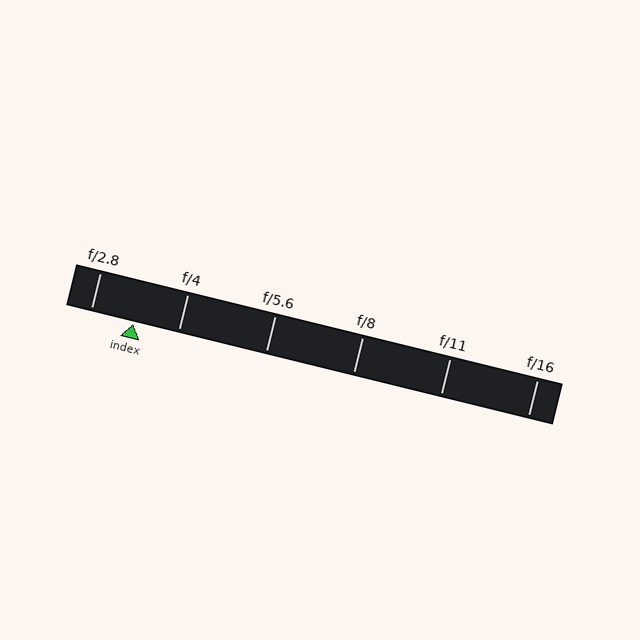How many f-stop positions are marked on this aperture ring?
There are 6 f-stop positions marked.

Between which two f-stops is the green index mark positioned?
The index mark is between f/2.8 and f/4.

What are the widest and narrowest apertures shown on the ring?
The widest aperture shown is f/2.8 and the narrowest is f/16.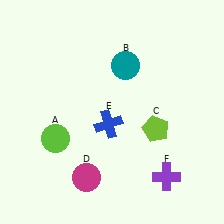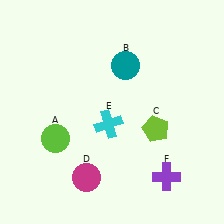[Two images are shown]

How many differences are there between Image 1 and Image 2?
There is 1 difference between the two images.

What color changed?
The cross (E) changed from blue in Image 1 to cyan in Image 2.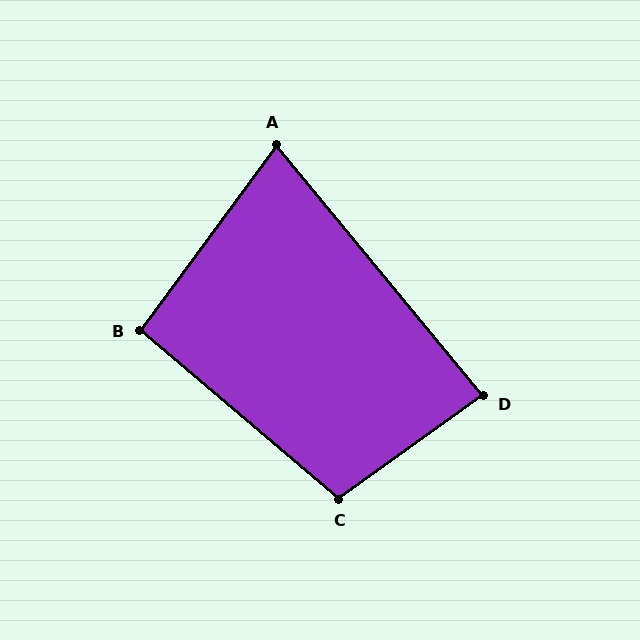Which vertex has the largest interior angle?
C, at approximately 104 degrees.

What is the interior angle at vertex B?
Approximately 94 degrees (approximately right).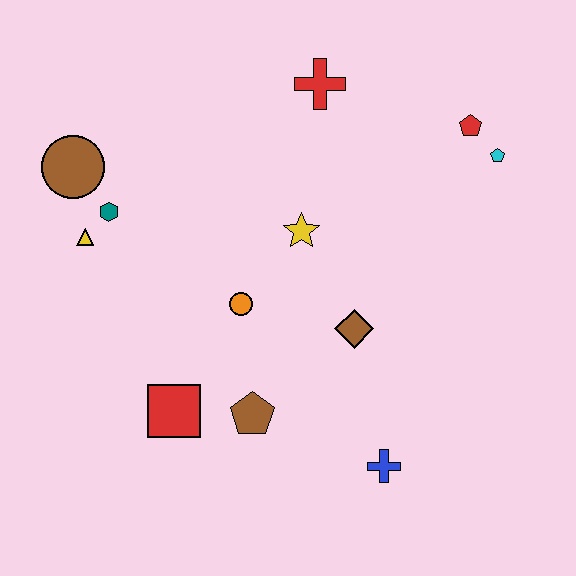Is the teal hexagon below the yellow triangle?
No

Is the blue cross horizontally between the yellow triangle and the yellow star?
No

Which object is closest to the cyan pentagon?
The red pentagon is closest to the cyan pentagon.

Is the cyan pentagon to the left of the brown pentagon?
No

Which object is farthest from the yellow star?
The blue cross is farthest from the yellow star.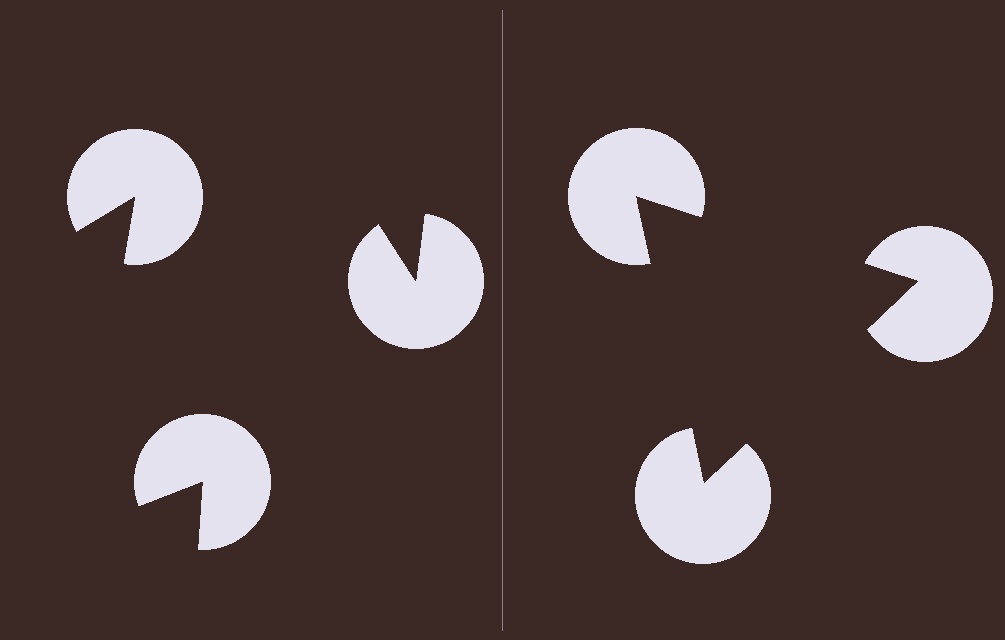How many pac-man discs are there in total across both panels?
6 — 3 on each side.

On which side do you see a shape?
An illusory triangle appears on the right side. On the left side the wedge cuts are rotated, so no coherent shape forms.